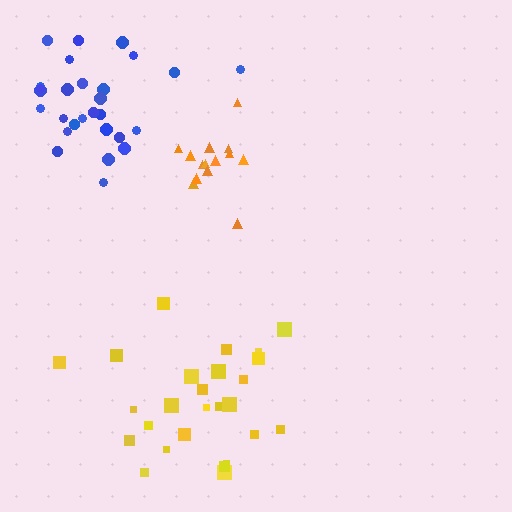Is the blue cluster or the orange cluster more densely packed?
Orange.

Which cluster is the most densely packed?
Orange.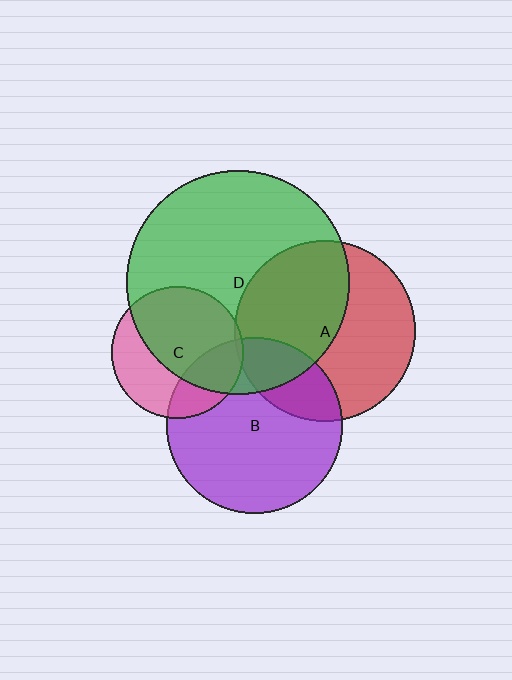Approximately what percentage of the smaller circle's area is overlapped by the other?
Approximately 25%.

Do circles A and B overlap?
Yes.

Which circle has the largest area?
Circle D (green).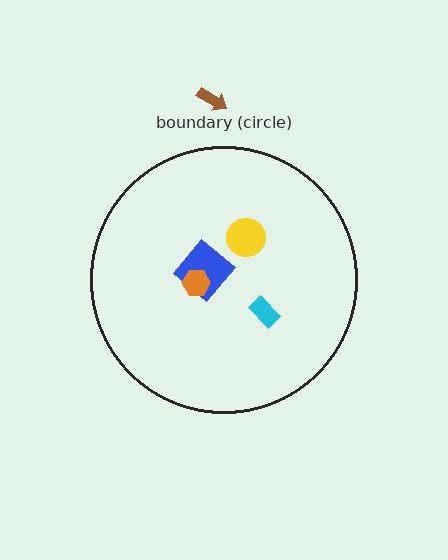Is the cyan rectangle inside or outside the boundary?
Inside.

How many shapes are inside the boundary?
4 inside, 1 outside.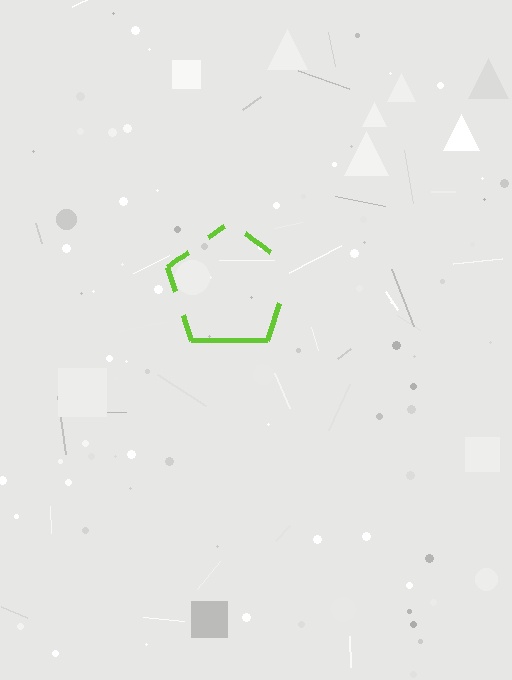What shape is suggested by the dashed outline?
The dashed outline suggests a pentagon.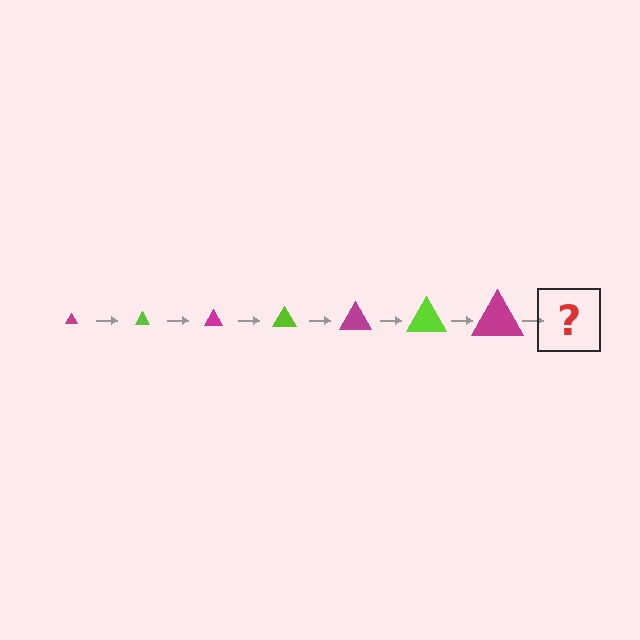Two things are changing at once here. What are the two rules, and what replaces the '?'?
The two rules are that the triangle grows larger each step and the color cycles through magenta and lime. The '?' should be a lime triangle, larger than the previous one.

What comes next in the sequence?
The next element should be a lime triangle, larger than the previous one.